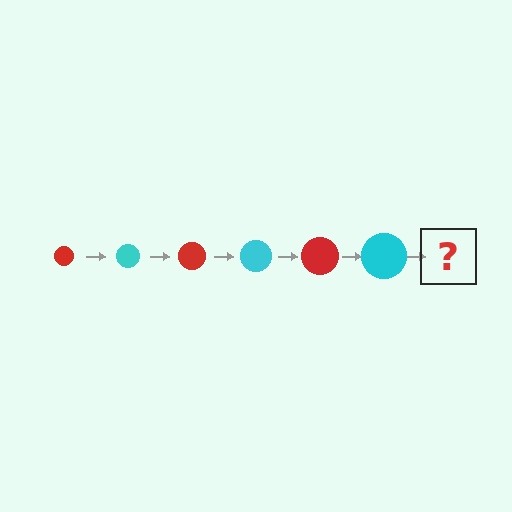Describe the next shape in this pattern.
It should be a red circle, larger than the previous one.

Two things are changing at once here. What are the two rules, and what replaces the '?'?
The two rules are that the circle grows larger each step and the color cycles through red and cyan. The '?' should be a red circle, larger than the previous one.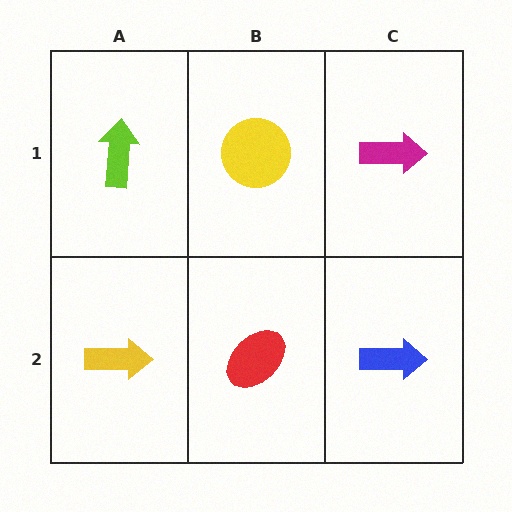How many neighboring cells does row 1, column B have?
3.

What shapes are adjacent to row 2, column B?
A yellow circle (row 1, column B), a yellow arrow (row 2, column A), a blue arrow (row 2, column C).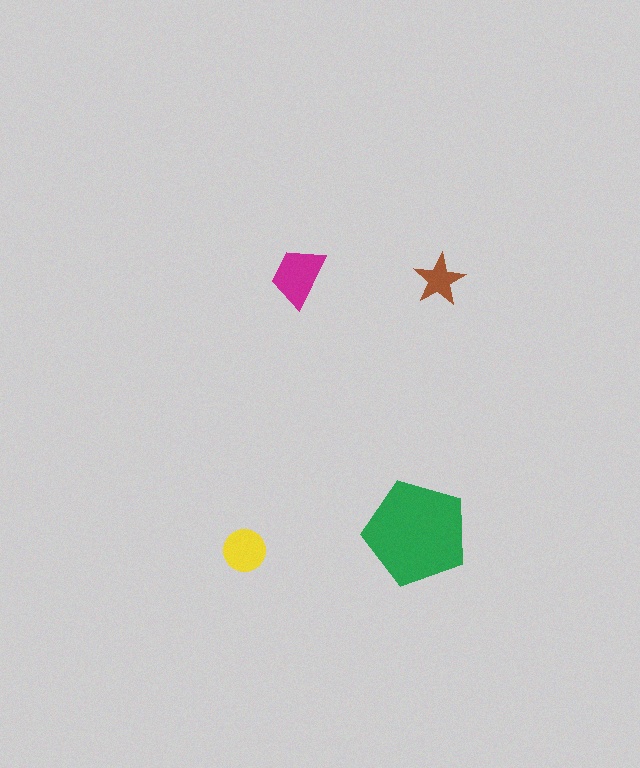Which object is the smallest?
The brown star.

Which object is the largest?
The green pentagon.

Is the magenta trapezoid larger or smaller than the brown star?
Larger.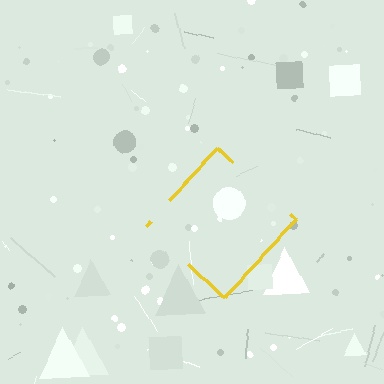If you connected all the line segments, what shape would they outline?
They would outline a diamond.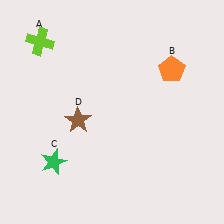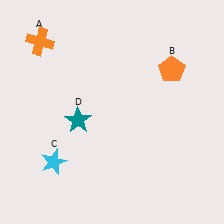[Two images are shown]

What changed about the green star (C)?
In Image 1, C is green. In Image 2, it changed to cyan.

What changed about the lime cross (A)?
In Image 1, A is lime. In Image 2, it changed to orange.